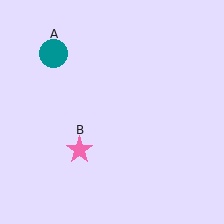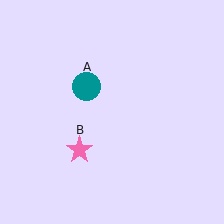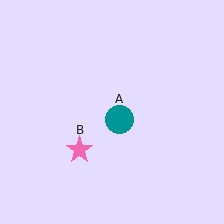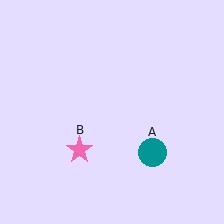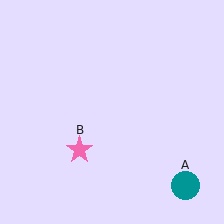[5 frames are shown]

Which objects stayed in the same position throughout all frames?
Pink star (object B) remained stationary.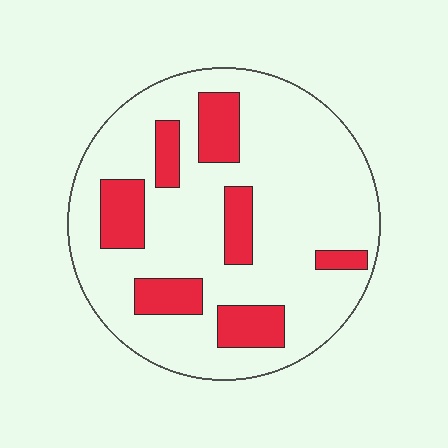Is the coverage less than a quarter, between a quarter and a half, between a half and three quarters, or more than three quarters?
Less than a quarter.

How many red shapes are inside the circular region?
7.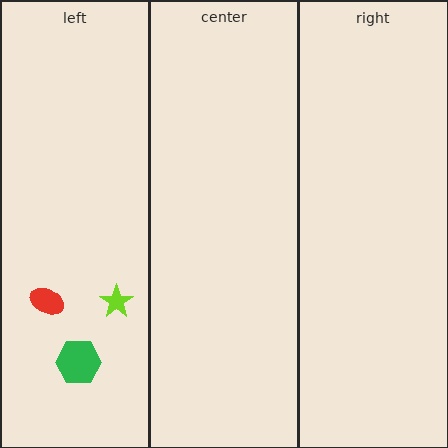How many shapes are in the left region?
3.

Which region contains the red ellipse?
The left region.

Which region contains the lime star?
The left region.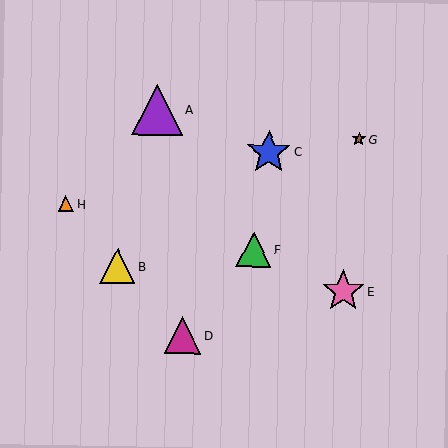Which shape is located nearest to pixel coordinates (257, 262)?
The green triangle (labeled F) at (254, 249) is nearest to that location.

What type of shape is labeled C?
Shape C is a blue star.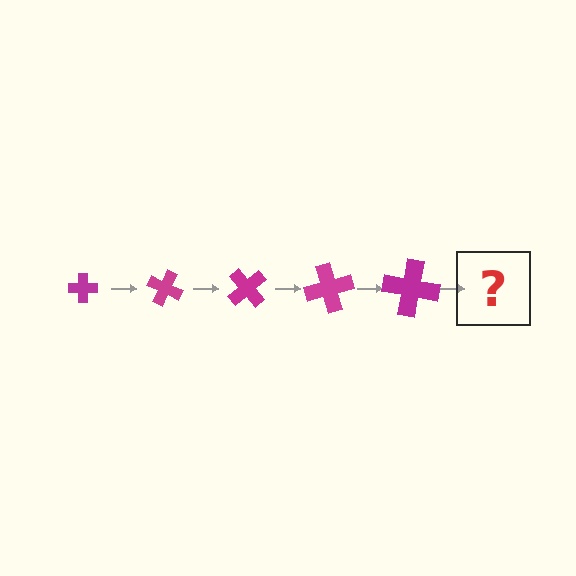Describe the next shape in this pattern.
It should be a cross, larger than the previous one and rotated 125 degrees from the start.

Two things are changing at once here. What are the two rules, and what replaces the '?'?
The two rules are that the cross grows larger each step and it rotates 25 degrees each step. The '?' should be a cross, larger than the previous one and rotated 125 degrees from the start.